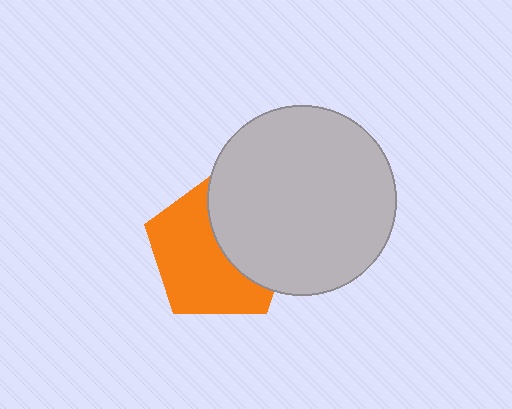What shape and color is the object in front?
The object in front is a light gray circle.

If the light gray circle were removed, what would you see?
You would see the complete orange pentagon.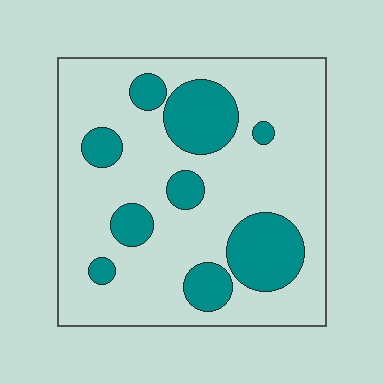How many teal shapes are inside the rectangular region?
9.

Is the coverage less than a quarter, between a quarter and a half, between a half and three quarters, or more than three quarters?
Less than a quarter.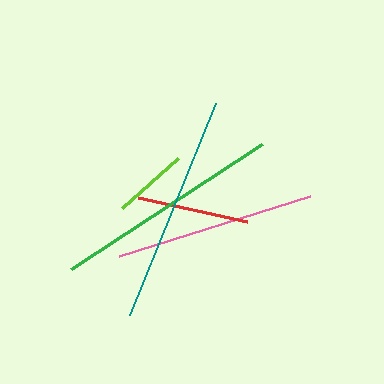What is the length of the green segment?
The green segment is approximately 228 pixels long.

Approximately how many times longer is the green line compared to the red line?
The green line is approximately 2.0 times the length of the red line.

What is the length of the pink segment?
The pink segment is approximately 200 pixels long.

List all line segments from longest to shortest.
From longest to shortest: green, teal, pink, red, lime.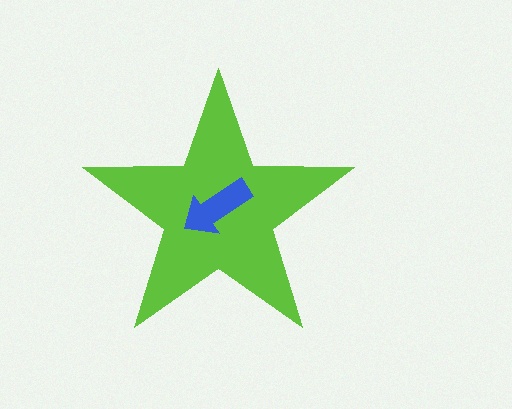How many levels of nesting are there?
2.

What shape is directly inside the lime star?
The blue arrow.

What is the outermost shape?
The lime star.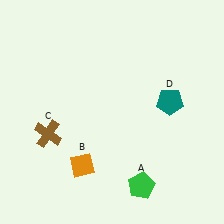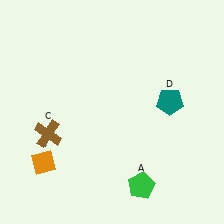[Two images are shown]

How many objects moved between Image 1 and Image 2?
1 object moved between the two images.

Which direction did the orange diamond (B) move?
The orange diamond (B) moved left.